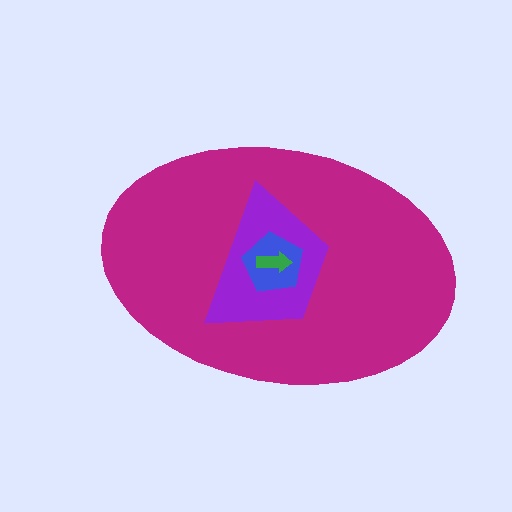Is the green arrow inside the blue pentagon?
Yes.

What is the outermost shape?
The magenta ellipse.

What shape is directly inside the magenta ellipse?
The purple trapezoid.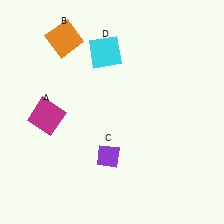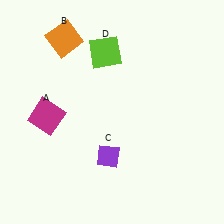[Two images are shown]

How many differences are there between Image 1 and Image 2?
There is 1 difference between the two images.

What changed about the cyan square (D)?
In Image 1, D is cyan. In Image 2, it changed to lime.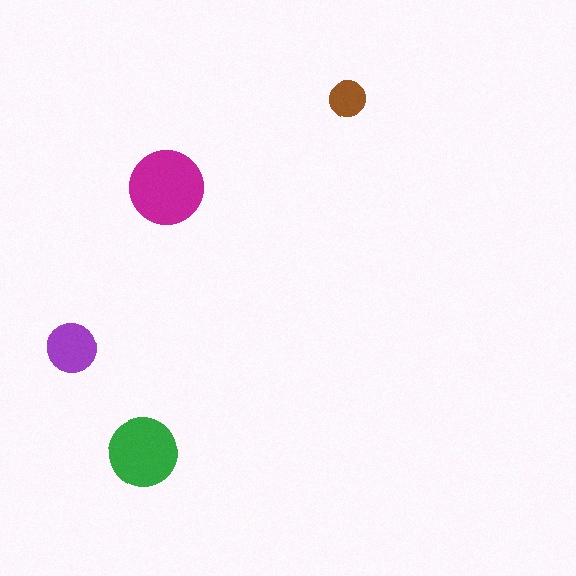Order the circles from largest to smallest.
the magenta one, the green one, the purple one, the brown one.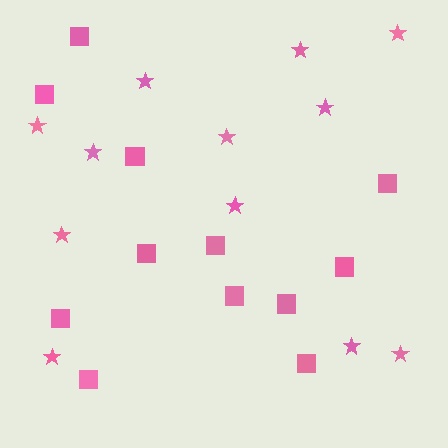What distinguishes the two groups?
There are 2 groups: one group of squares (12) and one group of stars (12).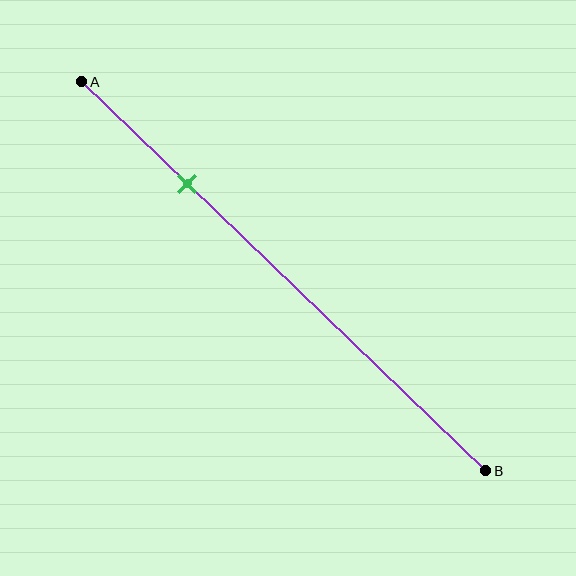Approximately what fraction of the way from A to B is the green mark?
The green mark is approximately 25% of the way from A to B.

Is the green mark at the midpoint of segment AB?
No, the mark is at about 25% from A, not at the 50% midpoint.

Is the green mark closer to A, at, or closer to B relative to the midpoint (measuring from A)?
The green mark is closer to point A than the midpoint of segment AB.